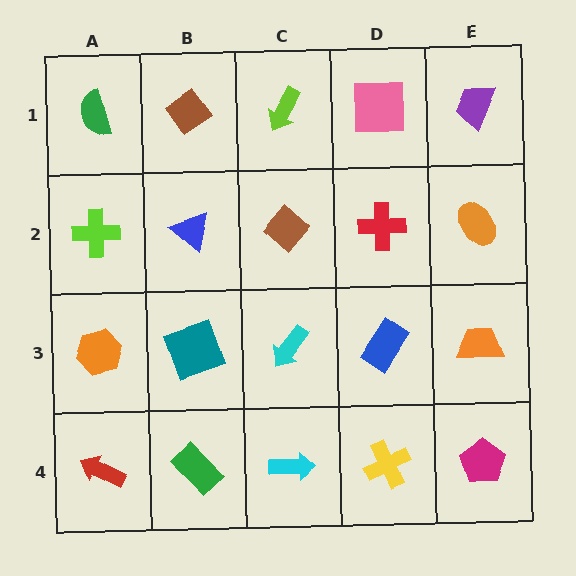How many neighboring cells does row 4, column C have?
3.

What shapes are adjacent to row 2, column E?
A purple trapezoid (row 1, column E), an orange trapezoid (row 3, column E), a red cross (row 2, column D).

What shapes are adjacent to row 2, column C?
A lime arrow (row 1, column C), a cyan arrow (row 3, column C), a blue triangle (row 2, column B), a red cross (row 2, column D).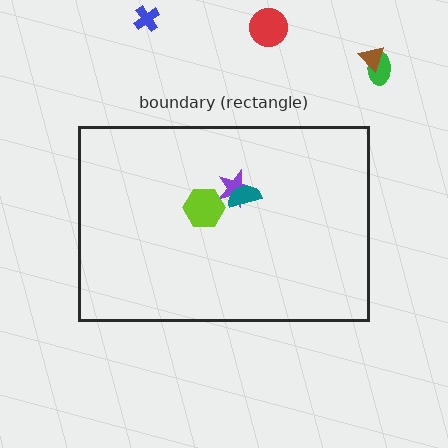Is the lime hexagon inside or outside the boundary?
Inside.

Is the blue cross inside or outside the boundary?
Outside.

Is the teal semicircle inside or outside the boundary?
Inside.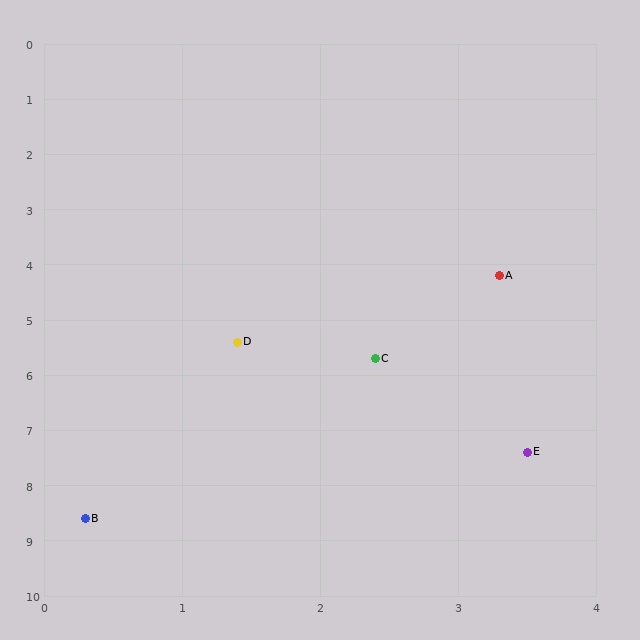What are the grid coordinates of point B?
Point B is at approximately (0.3, 8.6).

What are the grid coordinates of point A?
Point A is at approximately (3.3, 4.2).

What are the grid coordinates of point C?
Point C is at approximately (2.4, 5.7).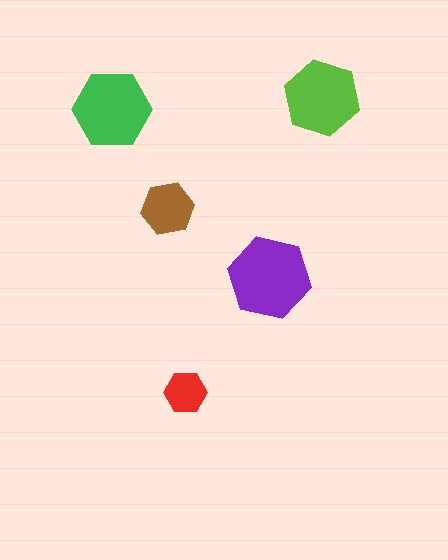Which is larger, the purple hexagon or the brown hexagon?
The purple one.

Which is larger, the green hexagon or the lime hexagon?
The green one.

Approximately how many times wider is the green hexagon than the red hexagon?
About 2 times wider.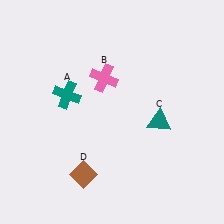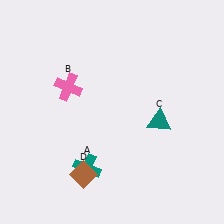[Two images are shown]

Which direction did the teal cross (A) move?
The teal cross (A) moved down.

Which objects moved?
The objects that moved are: the teal cross (A), the pink cross (B).